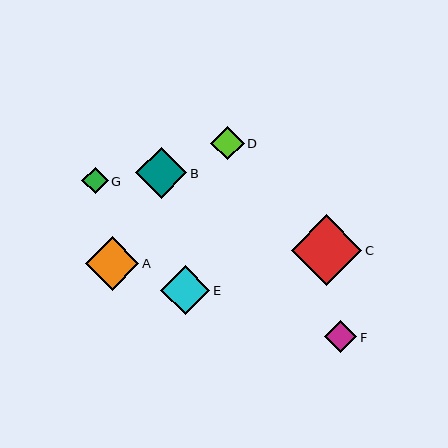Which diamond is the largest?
Diamond C is the largest with a size of approximately 71 pixels.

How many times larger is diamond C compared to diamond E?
Diamond C is approximately 1.4 times the size of diamond E.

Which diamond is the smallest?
Diamond G is the smallest with a size of approximately 26 pixels.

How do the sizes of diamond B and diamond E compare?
Diamond B and diamond E are approximately the same size.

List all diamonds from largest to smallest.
From largest to smallest: C, A, B, E, D, F, G.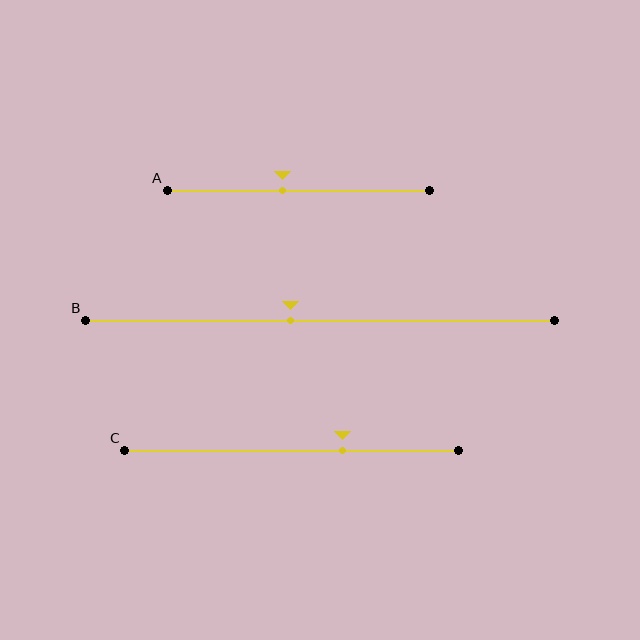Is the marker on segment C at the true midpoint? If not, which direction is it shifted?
No, the marker on segment C is shifted to the right by about 15% of the segment length.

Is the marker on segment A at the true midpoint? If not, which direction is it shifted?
No, the marker on segment A is shifted to the left by about 6% of the segment length.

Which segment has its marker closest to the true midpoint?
Segment A has its marker closest to the true midpoint.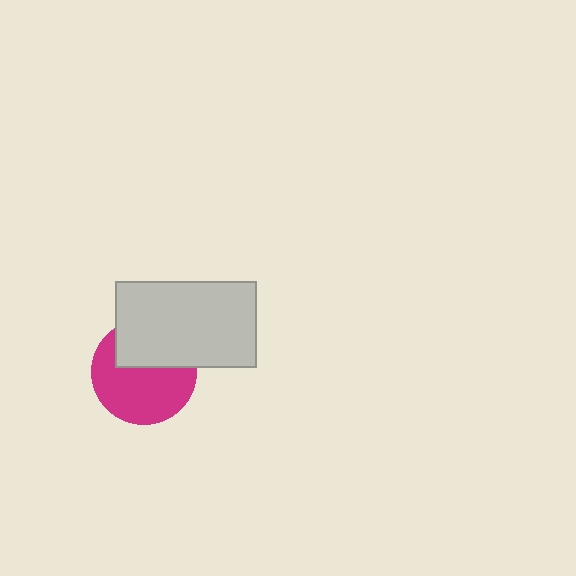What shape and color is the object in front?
The object in front is a light gray rectangle.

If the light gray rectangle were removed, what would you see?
You would see the complete magenta circle.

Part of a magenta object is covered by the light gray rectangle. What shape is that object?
It is a circle.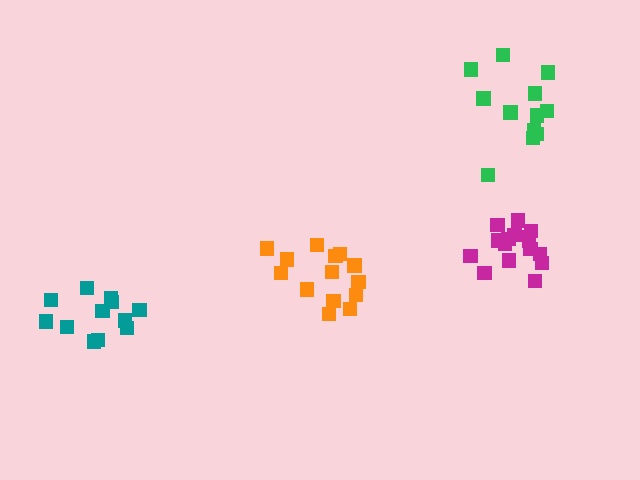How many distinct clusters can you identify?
There are 4 distinct clusters.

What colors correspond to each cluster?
The clusters are colored: green, teal, magenta, orange.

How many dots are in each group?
Group 1: 12 dots, Group 2: 12 dots, Group 3: 16 dots, Group 4: 15 dots (55 total).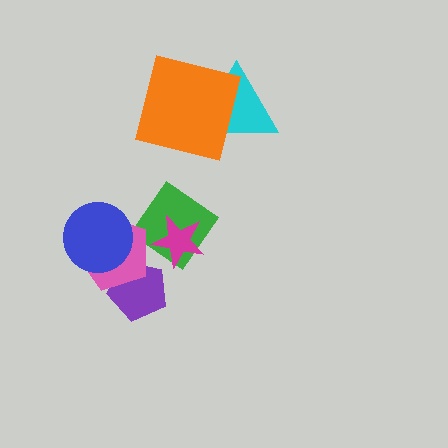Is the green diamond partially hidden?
Yes, it is partially covered by another shape.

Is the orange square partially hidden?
No, no other shape covers it.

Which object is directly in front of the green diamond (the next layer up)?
The pink pentagon is directly in front of the green diamond.